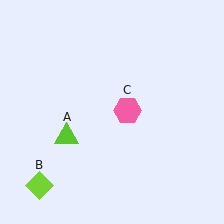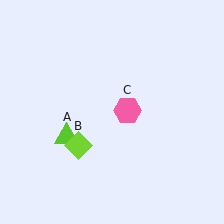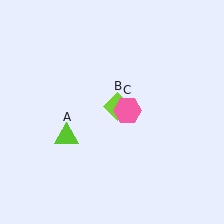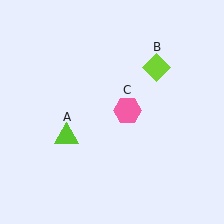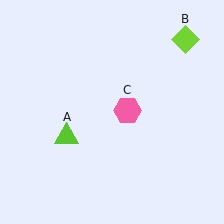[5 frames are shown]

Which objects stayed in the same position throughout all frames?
Lime triangle (object A) and pink hexagon (object C) remained stationary.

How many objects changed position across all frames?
1 object changed position: lime diamond (object B).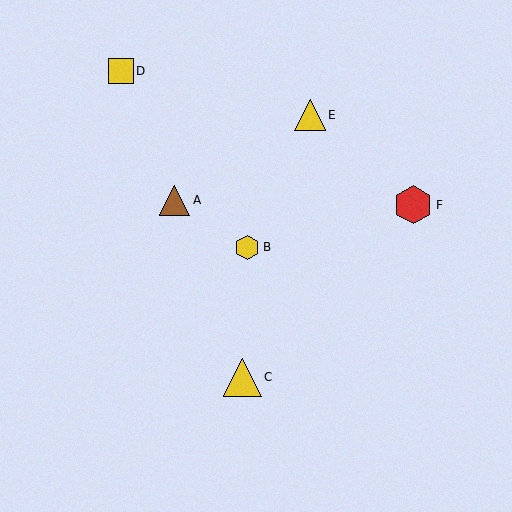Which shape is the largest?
The red hexagon (labeled F) is the largest.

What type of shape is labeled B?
Shape B is a yellow hexagon.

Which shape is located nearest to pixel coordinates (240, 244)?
The yellow hexagon (labeled B) at (247, 247) is nearest to that location.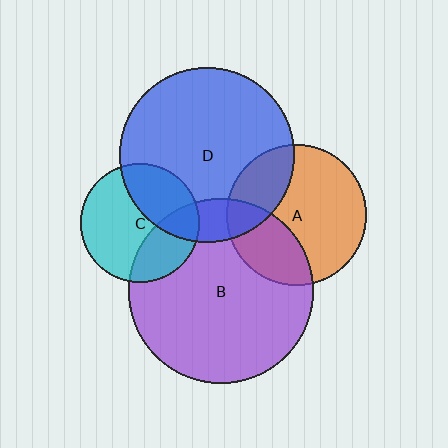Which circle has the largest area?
Circle B (purple).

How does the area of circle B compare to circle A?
Approximately 1.7 times.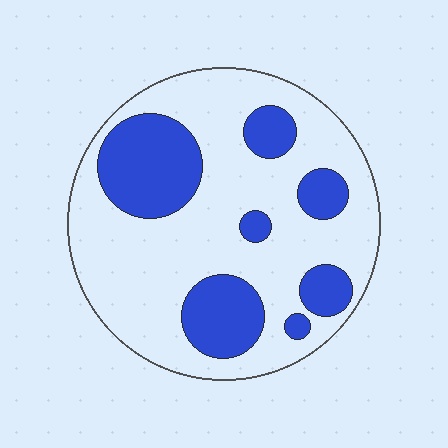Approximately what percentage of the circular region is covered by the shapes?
Approximately 30%.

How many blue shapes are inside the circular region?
7.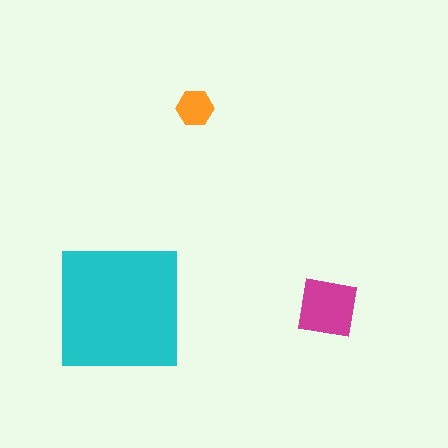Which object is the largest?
The cyan square.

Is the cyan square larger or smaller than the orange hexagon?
Larger.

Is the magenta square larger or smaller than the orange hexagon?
Larger.